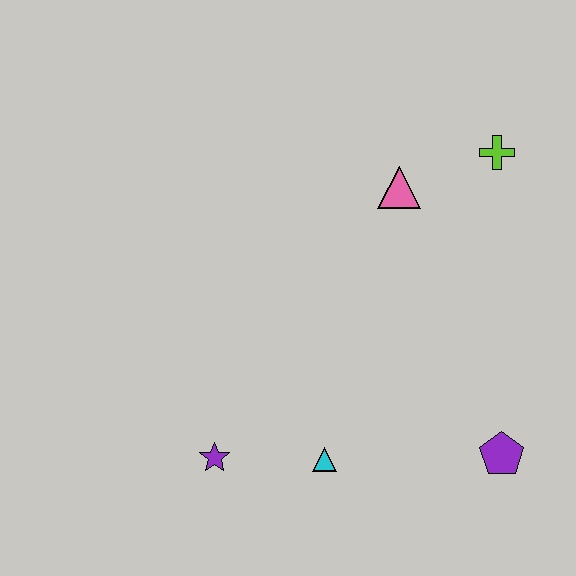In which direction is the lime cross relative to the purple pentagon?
The lime cross is above the purple pentagon.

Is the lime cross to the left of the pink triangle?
No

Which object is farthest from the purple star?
The lime cross is farthest from the purple star.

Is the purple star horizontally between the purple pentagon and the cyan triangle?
No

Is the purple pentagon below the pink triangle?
Yes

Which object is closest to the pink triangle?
The lime cross is closest to the pink triangle.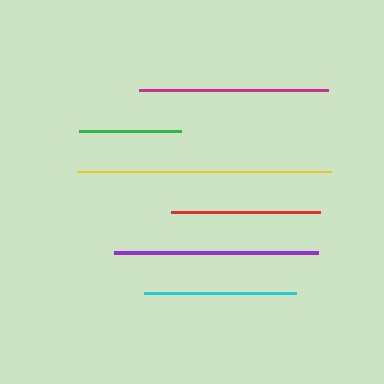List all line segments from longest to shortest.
From longest to shortest: yellow, purple, magenta, cyan, red, green.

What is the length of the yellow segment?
The yellow segment is approximately 254 pixels long.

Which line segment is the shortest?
The green line is the shortest at approximately 103 pixels.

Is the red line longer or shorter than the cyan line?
The cyan line is longer than the red line.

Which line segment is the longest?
The yellow line is the longest at approximately 254 pixels.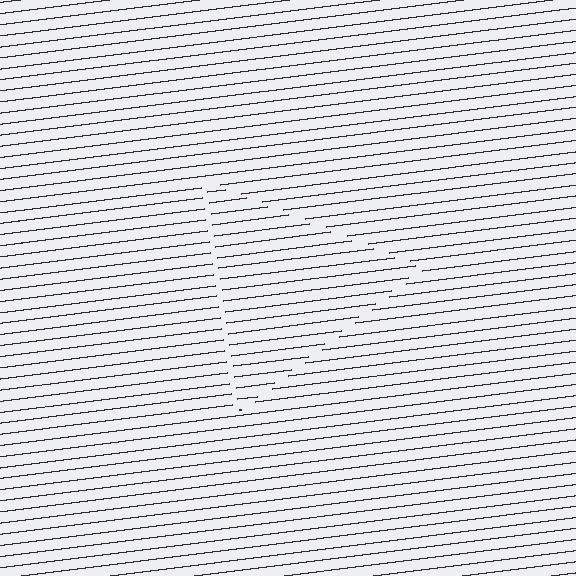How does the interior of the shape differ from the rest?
The interior of the shape contains the same grating, shifted by half a period — the contour is defined by the phase discontinuity where line-ends from the inner and outer gratings abut.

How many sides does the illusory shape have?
3 sides — the line-ends trace a triangle.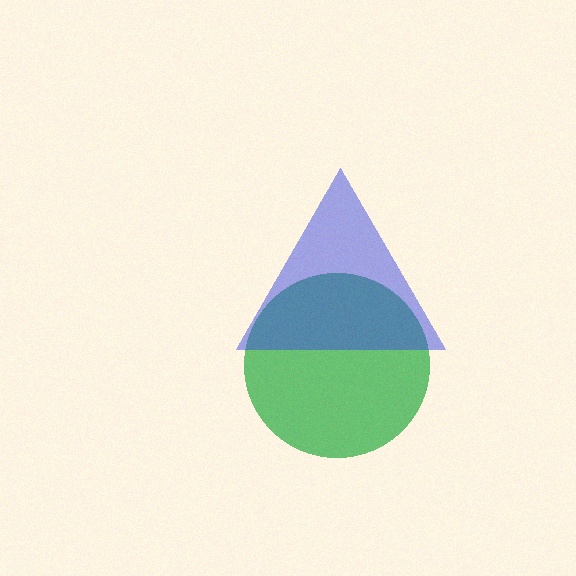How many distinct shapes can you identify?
There are 2 distinct shapes: a green circle, a blue triangle.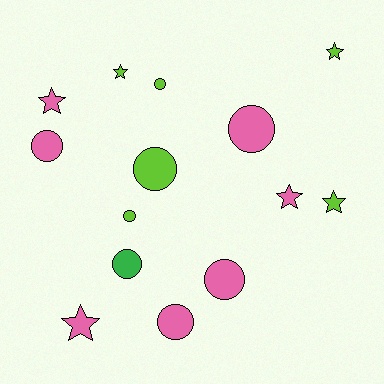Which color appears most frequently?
Pink, with 7 objects.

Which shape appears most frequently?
Circle, with 8 objects.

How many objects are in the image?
There are 14 objects.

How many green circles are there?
There is 1 green circle.